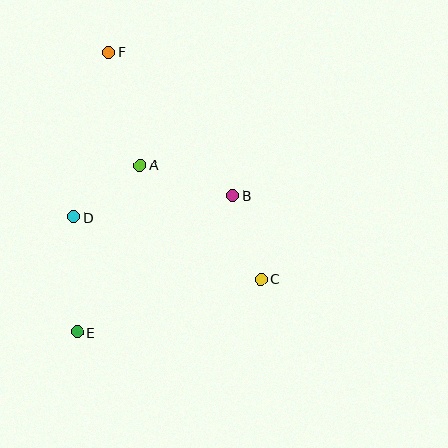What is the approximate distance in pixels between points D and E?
The distance between D and E is approximately 115 pixels.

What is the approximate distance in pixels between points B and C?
The distance between B and C is approximately 89 pixels.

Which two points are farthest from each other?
Points E and F are farthest from each other.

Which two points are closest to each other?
Points A and D are closest to each other.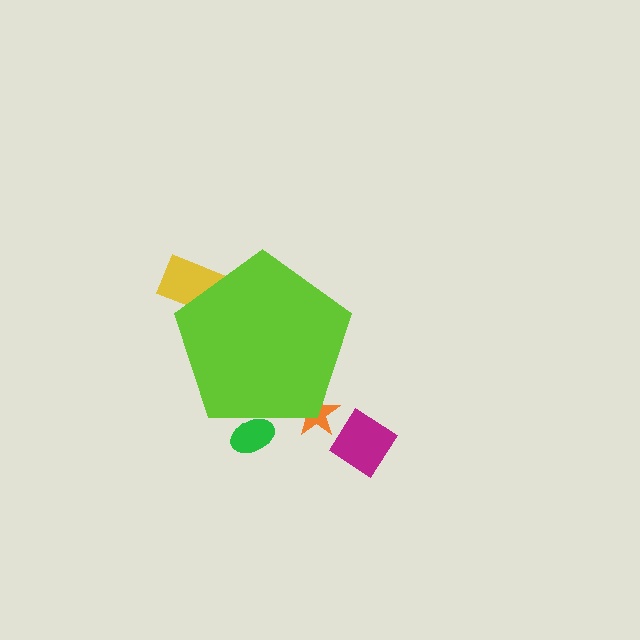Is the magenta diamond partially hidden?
No, the magenta diamond is fully visible.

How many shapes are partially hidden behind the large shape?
3 shapes are partially hidden.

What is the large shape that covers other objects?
A lime pentagon.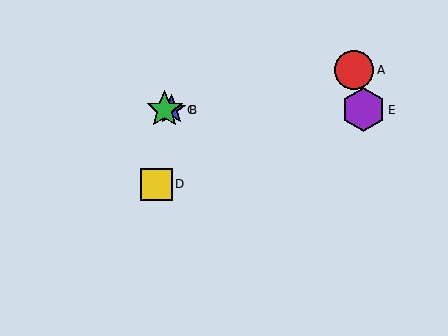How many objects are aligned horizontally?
3 objects (B, C, E) are aligned horizontally.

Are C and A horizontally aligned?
No, C is at y≈110 and A is at y≈70.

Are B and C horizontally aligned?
Yes, both are at y≈110.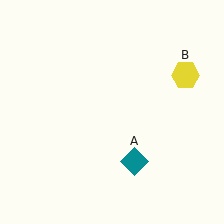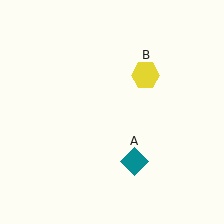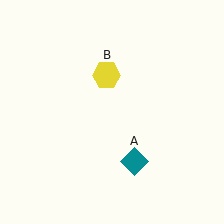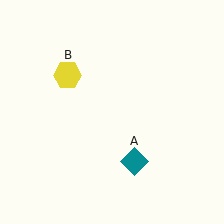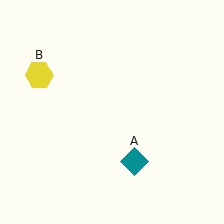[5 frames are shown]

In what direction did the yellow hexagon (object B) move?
The yellow hexagon (object B) moved left.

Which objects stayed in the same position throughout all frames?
Teal diamond (object A) remained stationary.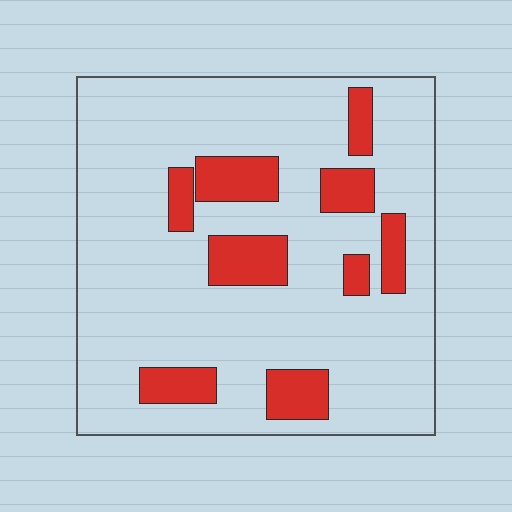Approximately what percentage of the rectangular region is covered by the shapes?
Approximately 20%.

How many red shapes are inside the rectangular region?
9.